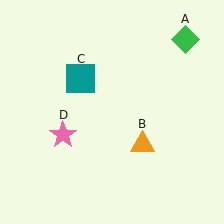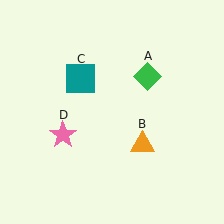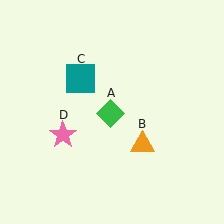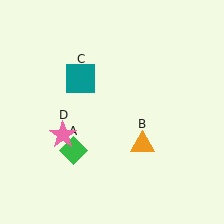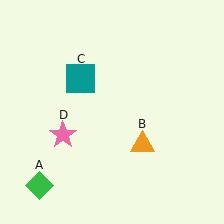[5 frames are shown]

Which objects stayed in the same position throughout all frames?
Orange triangle (object B) and teal square (object C) and pink star (object D) remained stationary.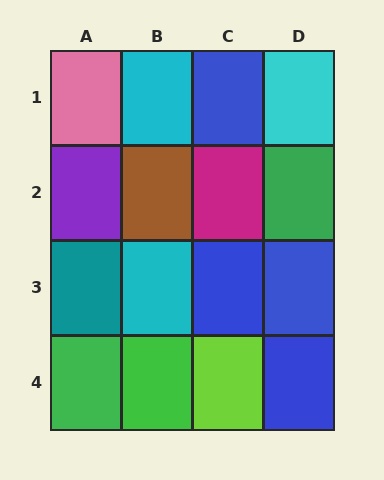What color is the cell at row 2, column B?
Brown.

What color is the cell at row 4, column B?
Green.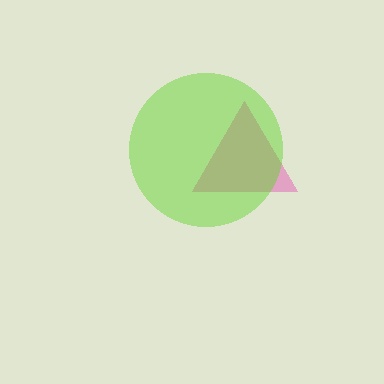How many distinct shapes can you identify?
There are 2 distinct shapes: a pink triangle, a lime circle.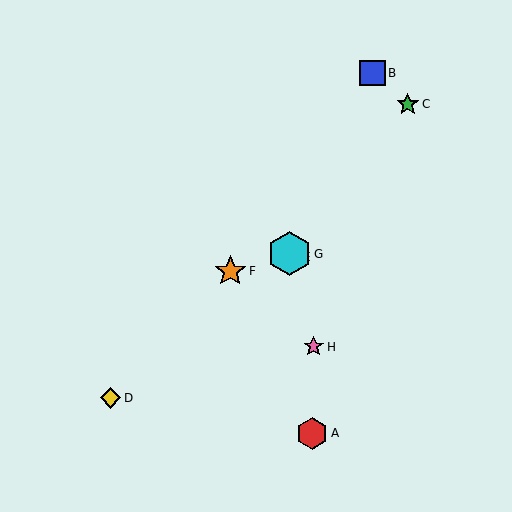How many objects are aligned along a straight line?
3 objects (B, E, G) are aligned along a straight line.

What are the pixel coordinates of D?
Object D is at (111, 398).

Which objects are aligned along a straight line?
Objects B, E, G are aligned along a straight line.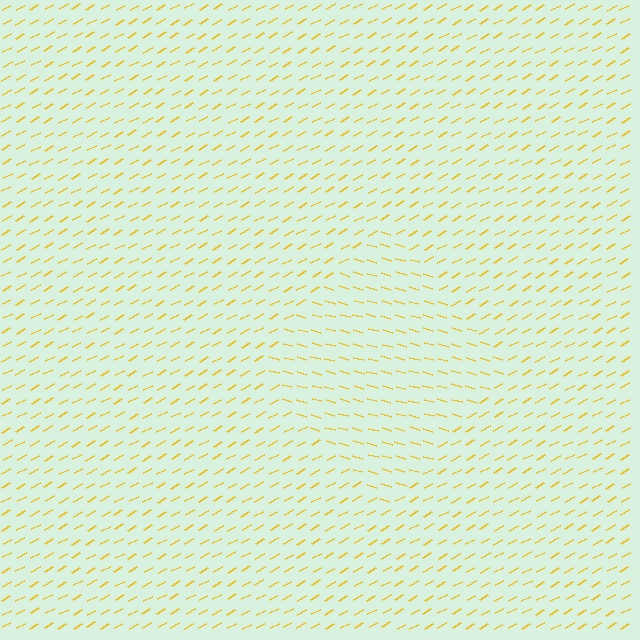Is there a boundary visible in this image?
Yes, there is a texture boundary formed by a change in line orientation.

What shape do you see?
I see a diamond.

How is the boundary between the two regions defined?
The boundary is defined purely by a change in line orientation (approximately 45 degrees difference). All lines are the same color and thickness.